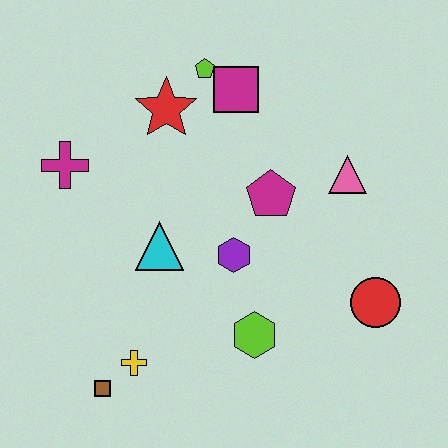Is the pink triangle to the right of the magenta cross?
Yes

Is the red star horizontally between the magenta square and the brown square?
Yes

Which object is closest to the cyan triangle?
The purple hexagon is closest to the cyan triangle.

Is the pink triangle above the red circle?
Yes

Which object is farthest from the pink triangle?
The brown square is farthest from the pink triangle.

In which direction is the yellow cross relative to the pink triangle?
The yellow cross is to the left of the pink triangle.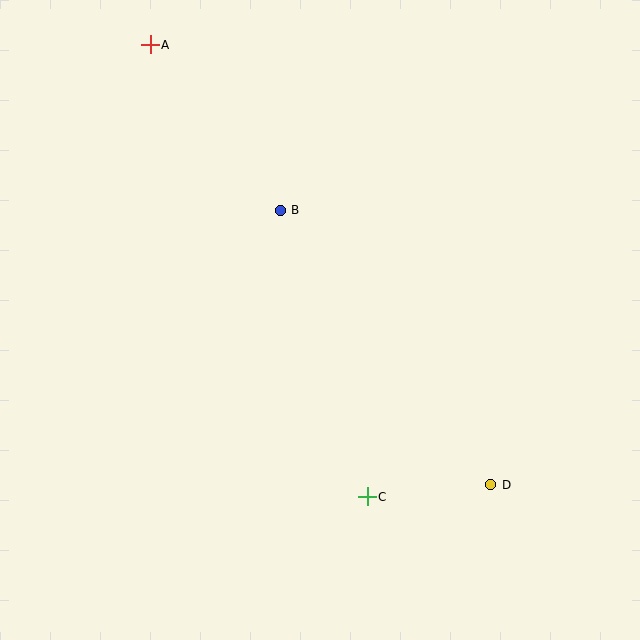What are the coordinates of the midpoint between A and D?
The midpoint between A and D is at (321, 265).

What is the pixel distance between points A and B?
The distance between A and B is 211 pixels.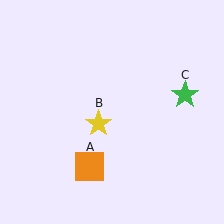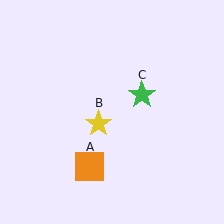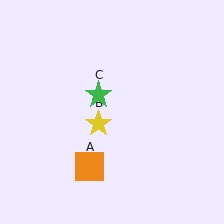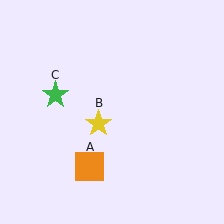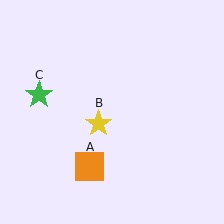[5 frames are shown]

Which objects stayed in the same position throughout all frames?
Orange square (object A) and yellow star (object B) remained stationary.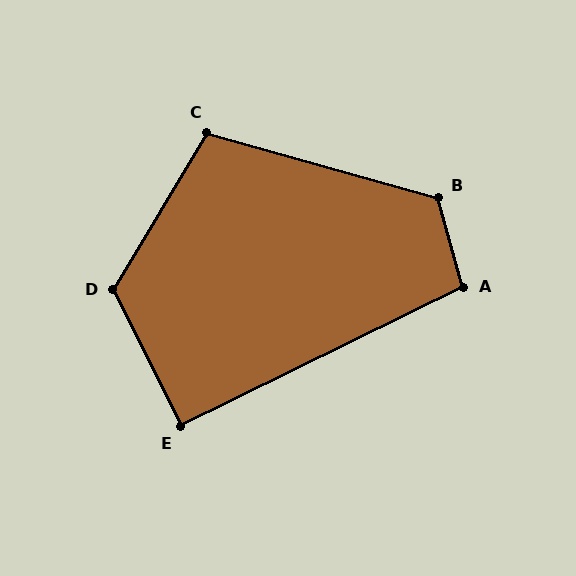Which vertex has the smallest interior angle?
E, at approximately 90 degrees.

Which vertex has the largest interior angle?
D, at approximately 123 degrees.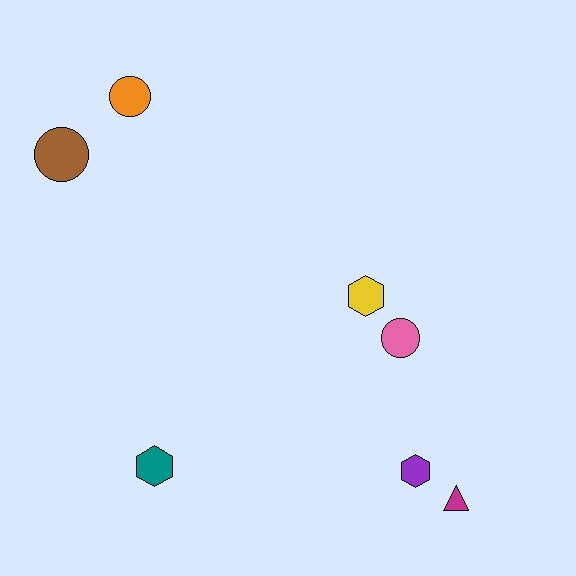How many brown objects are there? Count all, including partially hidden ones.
There is 1 brown object.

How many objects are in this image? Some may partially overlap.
There are 7 objects.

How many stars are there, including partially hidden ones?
There are no stars.